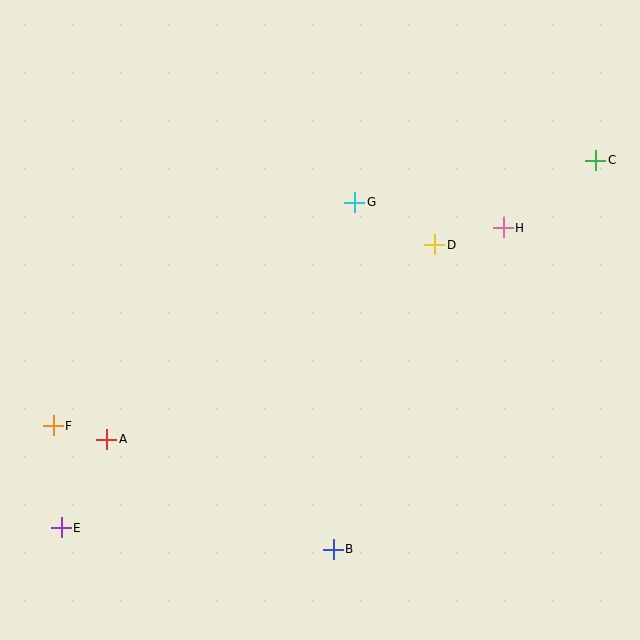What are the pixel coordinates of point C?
Point C is at (596, 160).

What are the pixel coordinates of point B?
Point B is at (333, 549).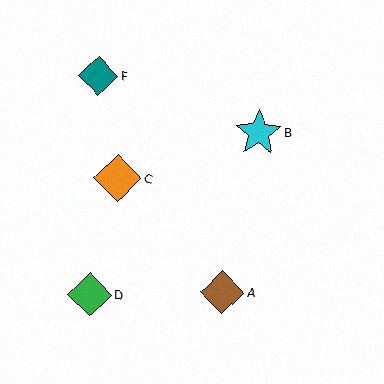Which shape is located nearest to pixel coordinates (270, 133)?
The cyan star (labeled B) at (258, 133) is nearest to that location.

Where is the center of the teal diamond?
The center of the teal diamond is at (98, 76).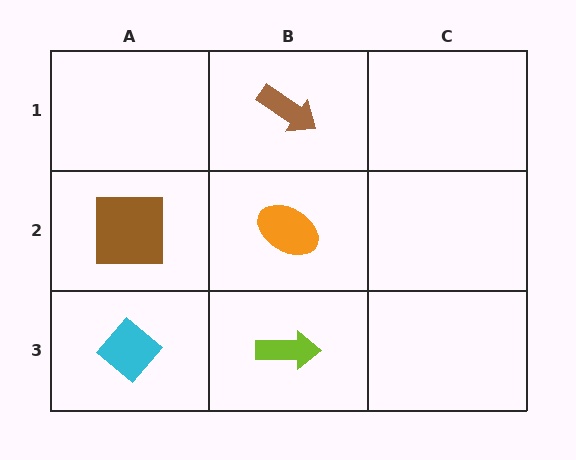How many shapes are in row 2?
2 shapes.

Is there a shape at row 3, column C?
No, that cell is empty.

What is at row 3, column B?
A lime arrow.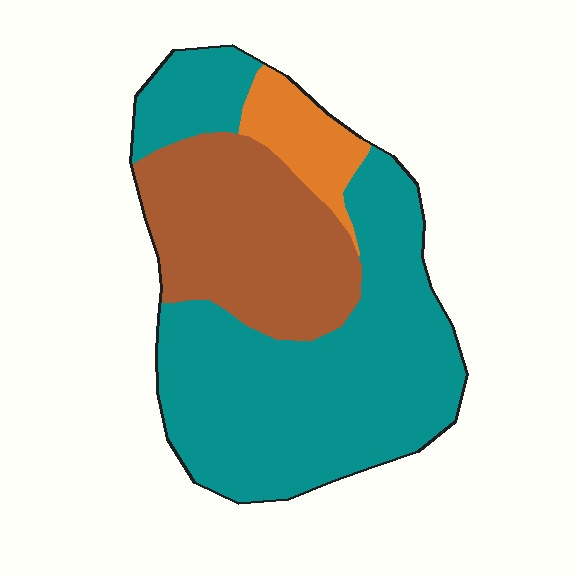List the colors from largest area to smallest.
From largest to smallest: teal, brown, orange.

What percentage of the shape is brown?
Brown takes up between a sixth and a third of the shape.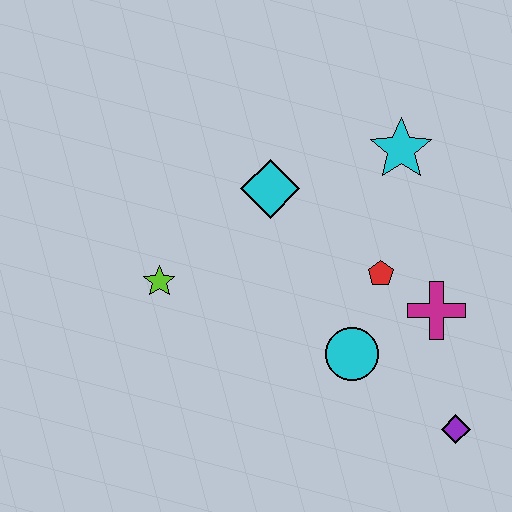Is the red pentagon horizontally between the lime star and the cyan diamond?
No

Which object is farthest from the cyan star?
The purple diamond is farthest from the cyan star.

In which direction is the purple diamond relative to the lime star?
The purple diamond is to the right of the lime star.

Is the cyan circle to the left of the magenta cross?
Yes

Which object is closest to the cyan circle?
The red pentagon is closest to the cyan circle.